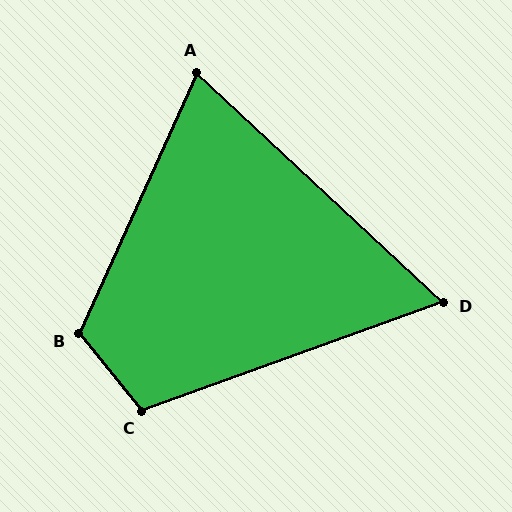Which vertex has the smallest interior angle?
D, at approximately 63 degrees.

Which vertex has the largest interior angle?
B, at approximately 117 degrees.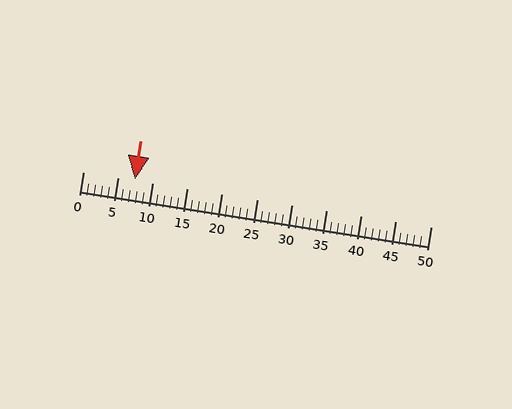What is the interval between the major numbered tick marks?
The major tick marks are spaced 5 units apart.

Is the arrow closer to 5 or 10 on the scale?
The arrow is closer to 10.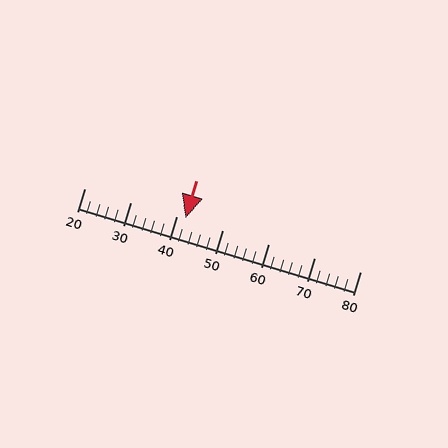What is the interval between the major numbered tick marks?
The major tick marks are spaced 10 units apart.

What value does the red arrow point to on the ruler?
The red arrow points to approximately 42.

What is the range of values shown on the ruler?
The ruler shows values from 20 to 80.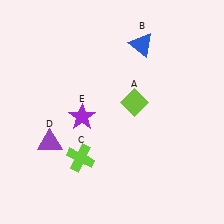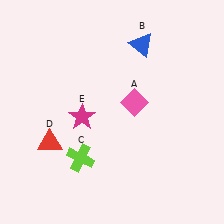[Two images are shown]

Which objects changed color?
A changed from lime to pink. D changed from purple to red. E changed from purple to magenta.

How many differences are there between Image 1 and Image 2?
There are 3 differences between the two images.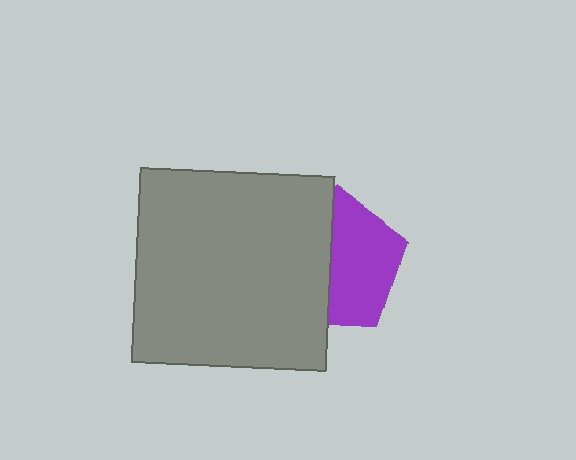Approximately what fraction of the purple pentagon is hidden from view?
Roughly 48% of the purple pentagon is hidden behind the gray square.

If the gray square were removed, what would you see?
You would see the complete purple pentagon.